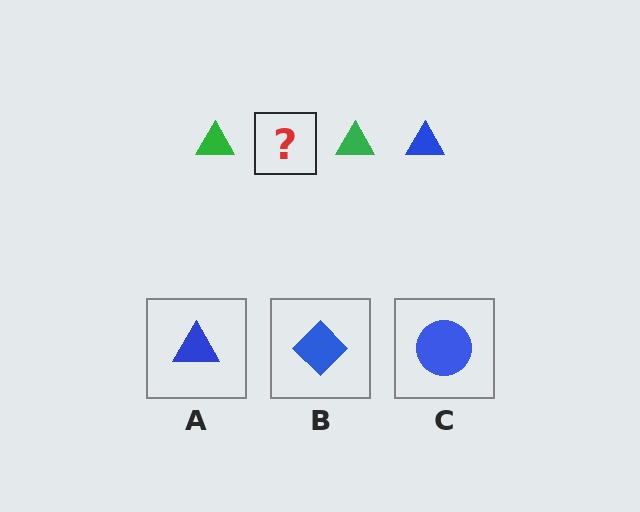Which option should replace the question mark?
Option A.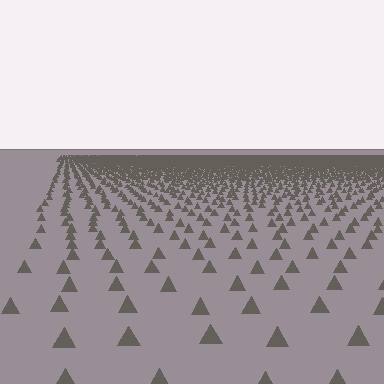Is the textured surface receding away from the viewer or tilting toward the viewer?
The surface is receding away from the viewer. Texture elements get smaller and denser toward the top.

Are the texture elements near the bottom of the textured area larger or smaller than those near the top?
Larger. Near the bottom, elements are closer to the viewer and appear at a bigger on-screen size.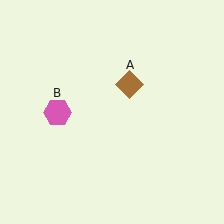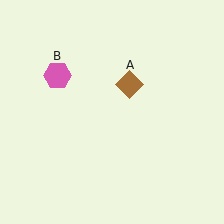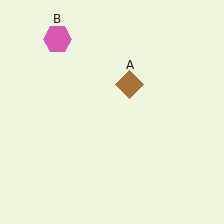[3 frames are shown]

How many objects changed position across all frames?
1 object changed position: pink hexagon (object B).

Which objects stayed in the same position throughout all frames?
Brown diamond (object A) remained stationary.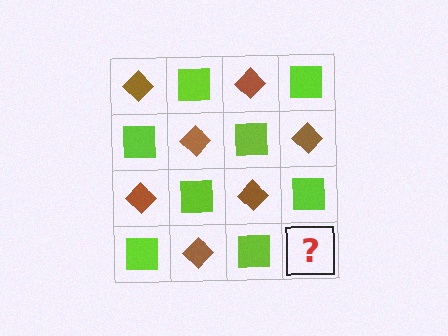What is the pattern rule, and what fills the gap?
The rule is that it alternates brown diamond and lime square in a checkerboard pattern. The gap should be filled with a brown diamond.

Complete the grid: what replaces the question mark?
The question mark should be replaced with a brown diamond.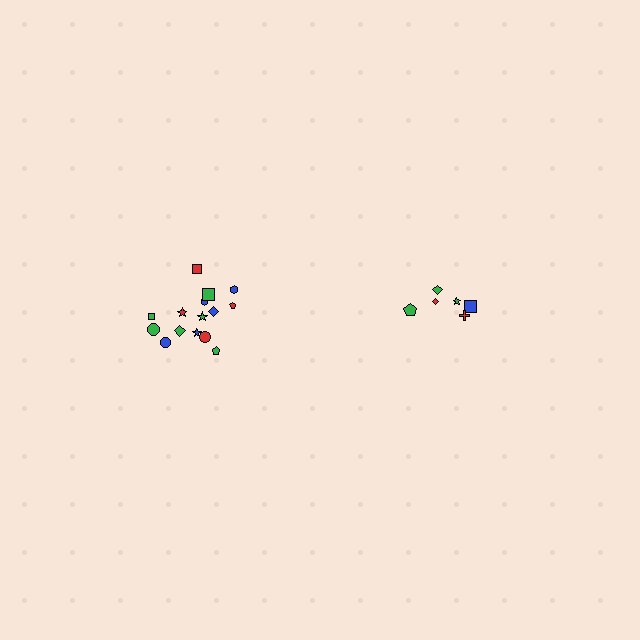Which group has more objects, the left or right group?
The left group.